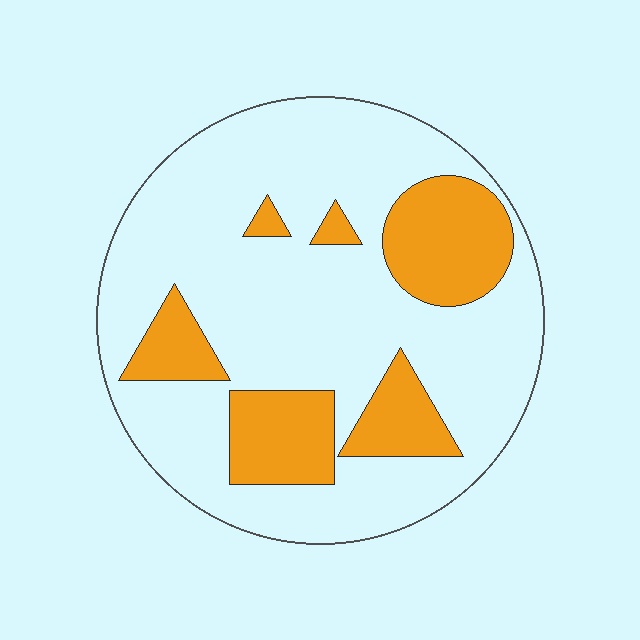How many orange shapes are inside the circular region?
6.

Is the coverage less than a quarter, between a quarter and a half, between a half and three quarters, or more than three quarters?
Less than a quarter.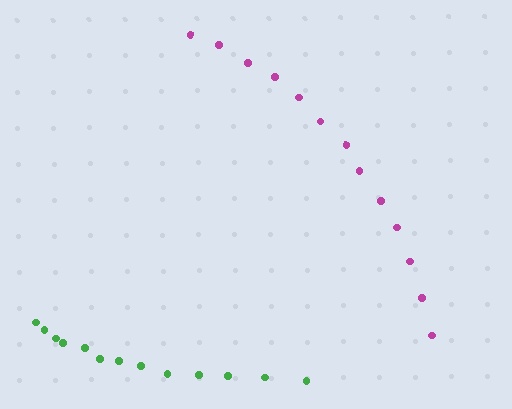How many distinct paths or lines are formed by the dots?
There are 2 distinct paths.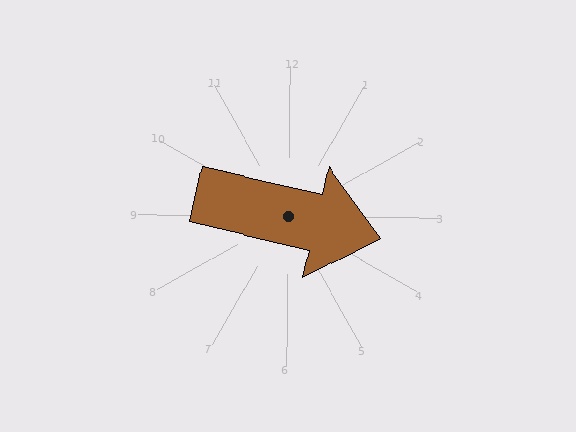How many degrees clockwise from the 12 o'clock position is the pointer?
Approximately 103 degrees.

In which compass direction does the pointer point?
East.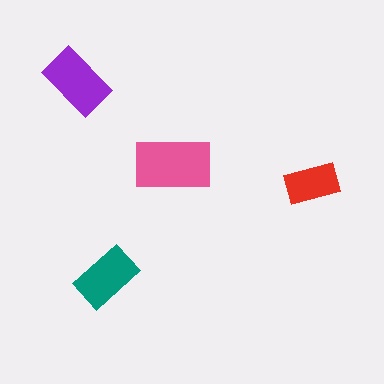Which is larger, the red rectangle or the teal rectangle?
The teal one.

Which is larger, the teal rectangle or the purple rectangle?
The purple one.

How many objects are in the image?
There are 4 objects in the image.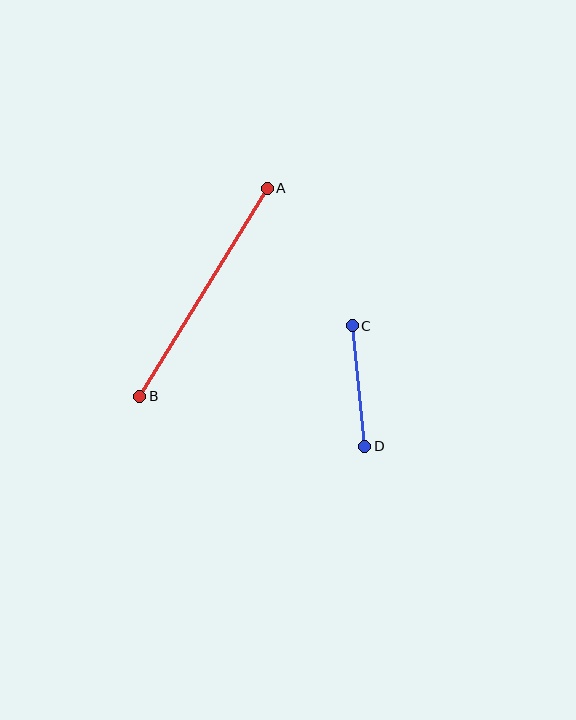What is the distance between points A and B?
The distance is approximately 244 pixels.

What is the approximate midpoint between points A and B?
The midpoint is at approximately (203, 292) pixels.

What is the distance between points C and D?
The distance is approximately 121 pixels.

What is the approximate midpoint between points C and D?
The midpoint is at approximately (359, 386) pixels.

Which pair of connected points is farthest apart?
Points A and B are farthest apart.